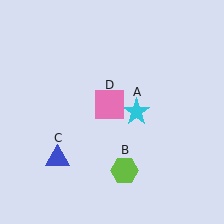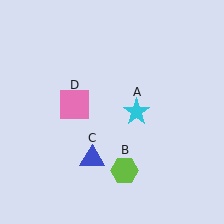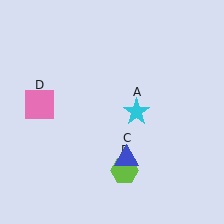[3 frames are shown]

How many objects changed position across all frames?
2 objects changed position: blue triangle (object C), pink square (object D).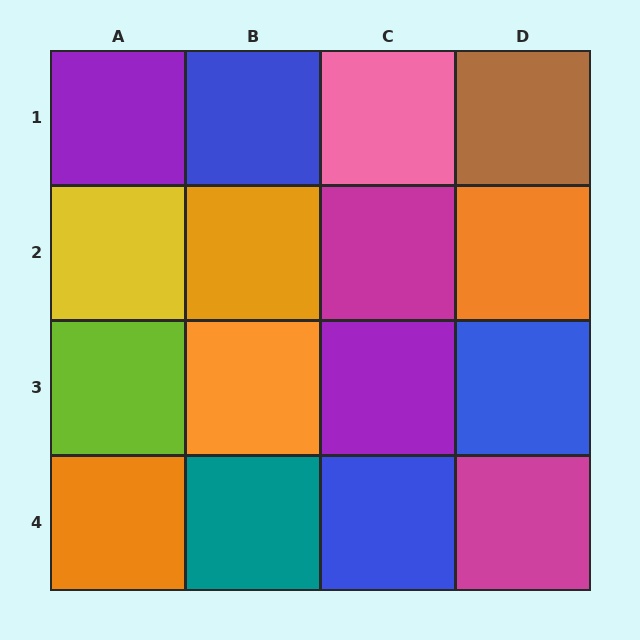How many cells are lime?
1 cell is lime.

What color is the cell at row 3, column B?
Orange.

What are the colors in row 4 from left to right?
Orange, teal, blue, magenta.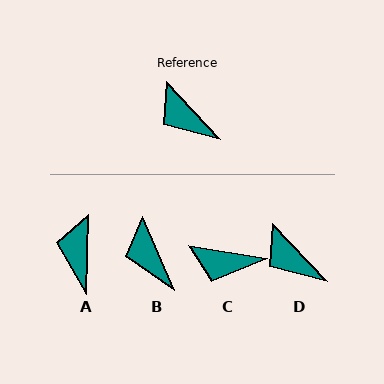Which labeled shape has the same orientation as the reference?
D.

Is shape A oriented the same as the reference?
No, it is off by about 45 degrees.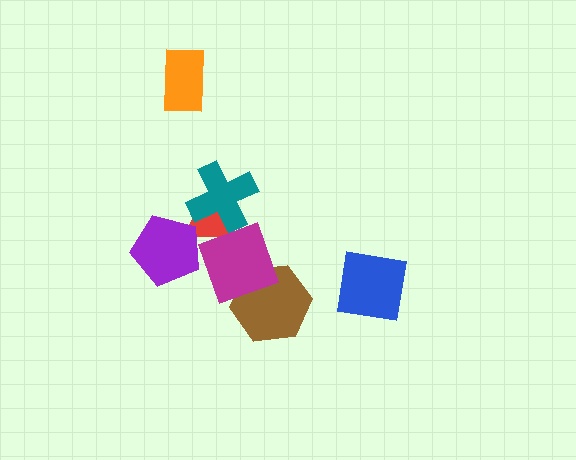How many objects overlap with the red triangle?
3 objects overlap with the red triangle.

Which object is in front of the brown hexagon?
The magenta diamond is in front of the brown hexagon.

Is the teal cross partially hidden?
Yes, it is partially covered by another shape.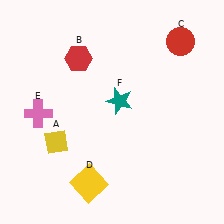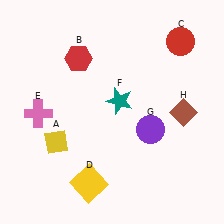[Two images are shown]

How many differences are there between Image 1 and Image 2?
There are 2 differences between the two images.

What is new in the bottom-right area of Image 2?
A purple circle (G) was added in the bottom-right area of Image 2.